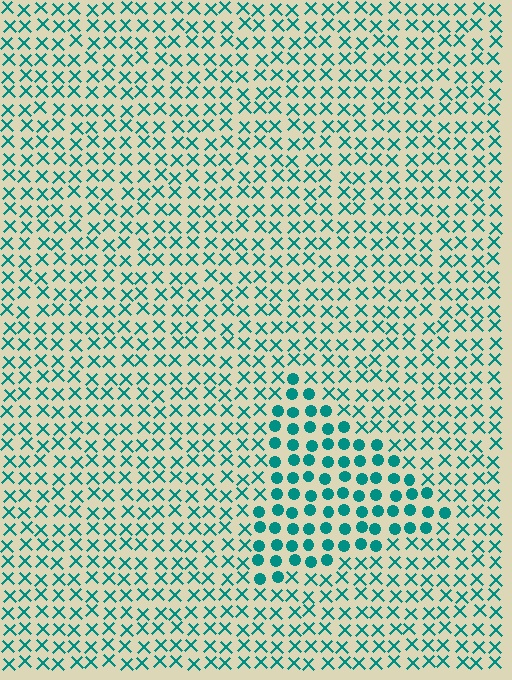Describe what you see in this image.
The image is filled with small teal elements arranged in a uniform grid. A triangle-shaped region contains circles, while the surrounding area contains X marks. The boundary is defined purely by the change in element shape.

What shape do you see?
I see a triangle.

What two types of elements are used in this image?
The image uses circles inside the triangle region and X marks outside it.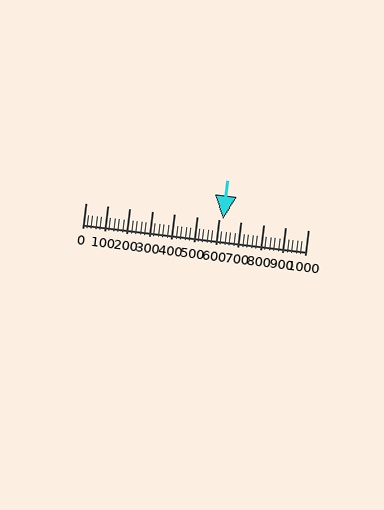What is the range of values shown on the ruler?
The ruler shows values from 0 to 1000.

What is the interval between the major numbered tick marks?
The major tick marks are spaced 100 units apart.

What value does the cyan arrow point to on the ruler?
The cyan arrow points to approximately 620.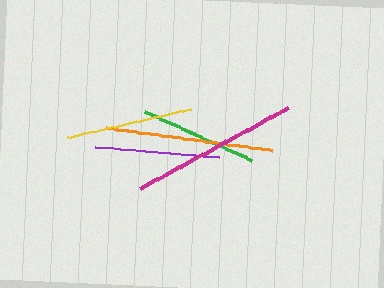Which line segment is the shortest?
The green line is the shortest at approximately 117 pixels.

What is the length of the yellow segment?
The yellow segment is approximately 127 pixels long.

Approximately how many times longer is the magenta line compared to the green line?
The magenta line is approximately 1.4 times the length of the green line.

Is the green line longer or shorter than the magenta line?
The magenta line is longer than the green line.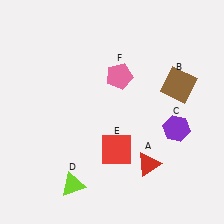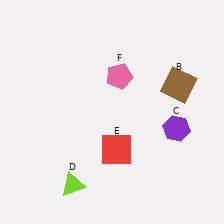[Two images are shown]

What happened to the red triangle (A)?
The red triangle (A) was removed in Image 2. It was in the bottom-right area of Image 1.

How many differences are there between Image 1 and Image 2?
There is 1 difference between the two images.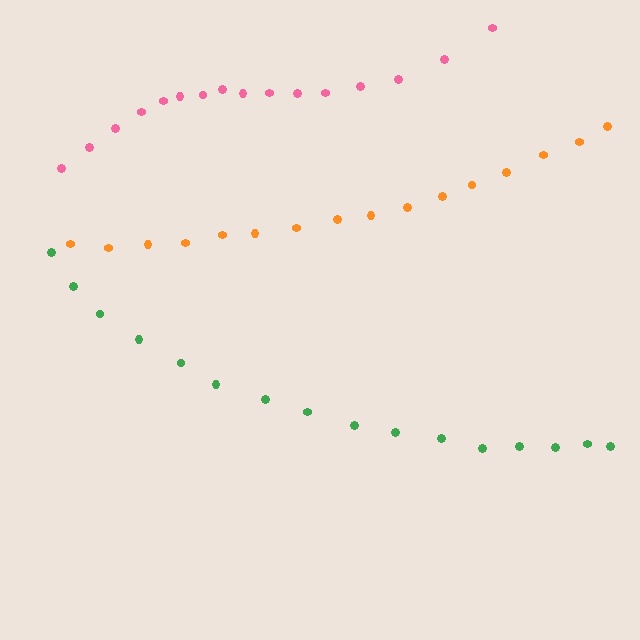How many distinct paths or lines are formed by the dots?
There are 3 distinct paths.